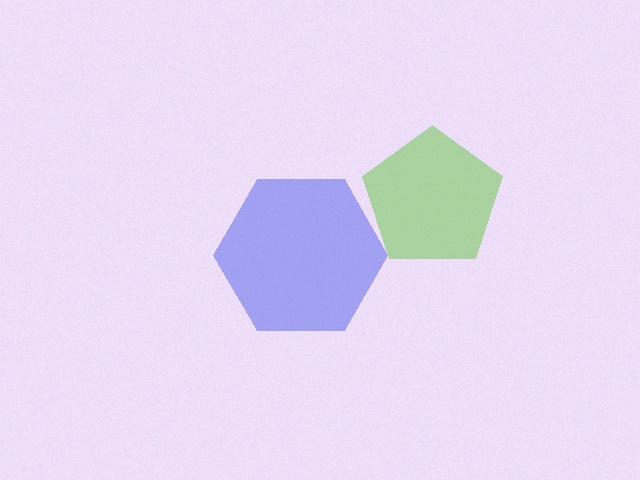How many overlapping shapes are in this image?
There are 2 overlapping shapes in the image.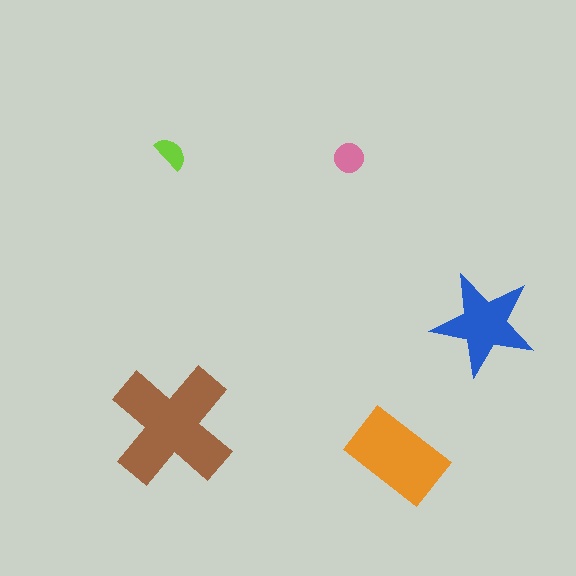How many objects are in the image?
There are 5 objects in the image.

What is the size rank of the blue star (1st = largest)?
3rd.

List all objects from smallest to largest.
The lime semicircle, the pink circle, the blue star, the orange rectangle, the brown cross.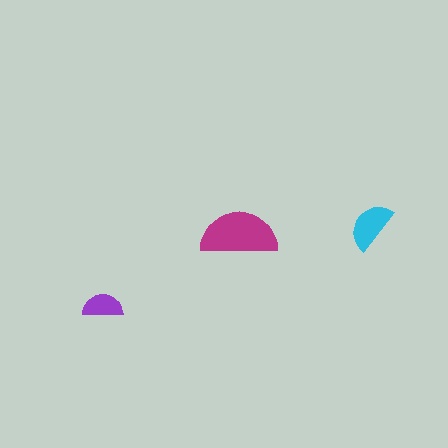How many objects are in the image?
There are 3 objects in the image.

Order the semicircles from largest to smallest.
the magenta one, the cyan one, the purple one.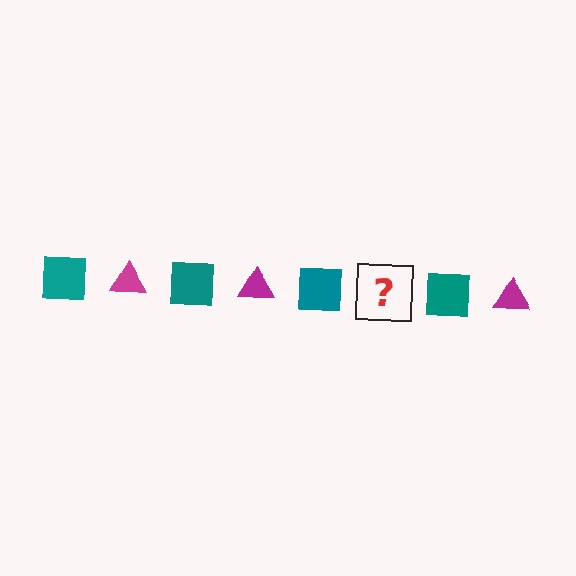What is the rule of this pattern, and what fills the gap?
The rule is that the pattern alternates between teal square and magenta triangle. The gap should be filled with a magenta triangle.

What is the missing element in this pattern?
The missing element is a magenta triangle.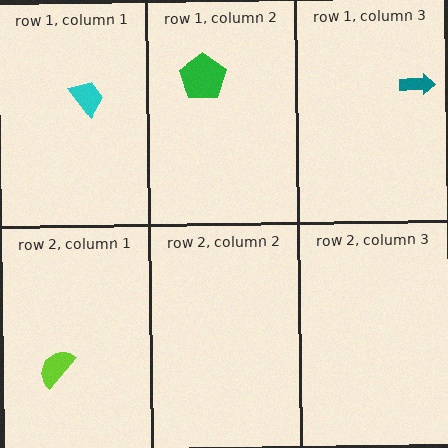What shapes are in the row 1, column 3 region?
The teal arrow.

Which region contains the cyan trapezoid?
The row 1, column 1 region.